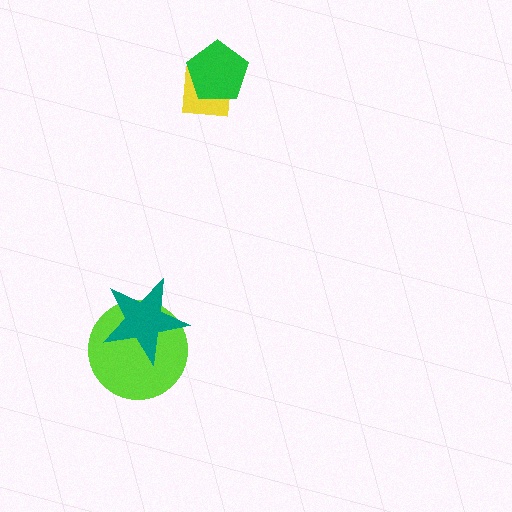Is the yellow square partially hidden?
Yes, it is partially covered by another shape.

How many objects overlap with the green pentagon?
1 object overlaps with the green pentagon.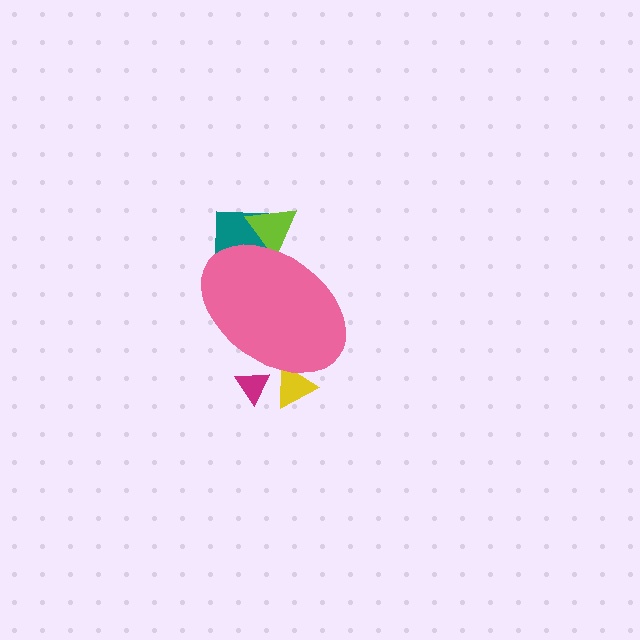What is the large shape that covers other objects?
A pink ellipse.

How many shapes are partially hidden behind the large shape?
4 shapes are partially hidden.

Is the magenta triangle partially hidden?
Yes, the magenta triangle is partially hidden behind the pink ellipse.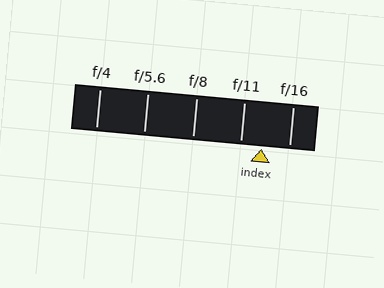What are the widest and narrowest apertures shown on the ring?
The widest aperture shown is f/4 and the narrowest is f/16.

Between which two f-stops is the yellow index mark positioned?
The index mark is between f/11 and f/16.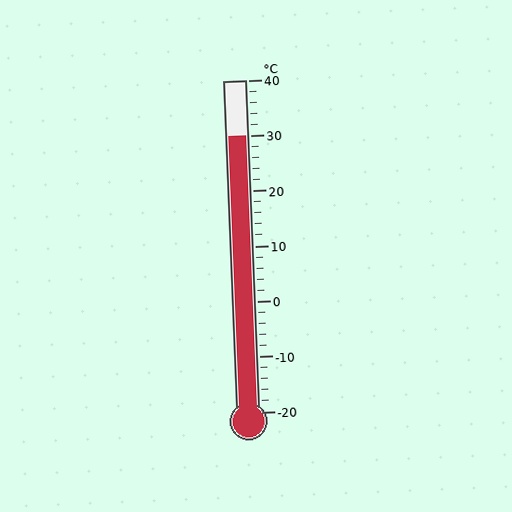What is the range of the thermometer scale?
The thermometer scale ranges from -20°C to 40°C.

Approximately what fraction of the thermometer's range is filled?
The thermometer is filled to approximately 85% of its range.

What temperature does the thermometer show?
The thermometer shows approximately 30°C.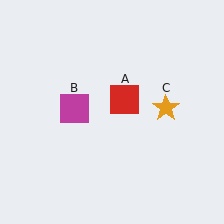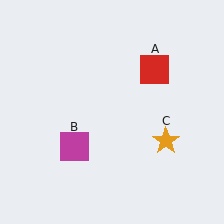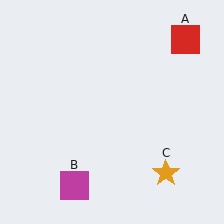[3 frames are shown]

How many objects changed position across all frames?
3 objects changed position: red square (object A), magenta square (object B), orange star (object C).